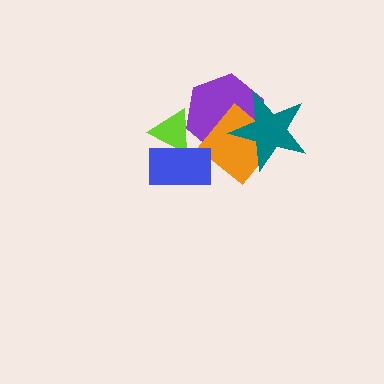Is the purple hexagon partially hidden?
Yes, it is partially covered by another shape.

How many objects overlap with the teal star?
2 objects overlap with the teal star.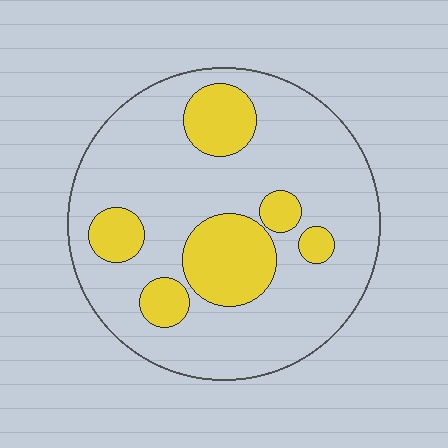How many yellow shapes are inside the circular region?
6.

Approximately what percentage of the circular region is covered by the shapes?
Approximately 25%.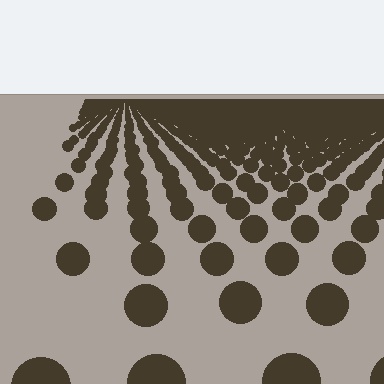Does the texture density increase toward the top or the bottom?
Density increases toward the top.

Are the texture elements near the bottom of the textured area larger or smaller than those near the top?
Larger. Near the bottom, elements are closer to the viewer and appear at a bigger on-screen size.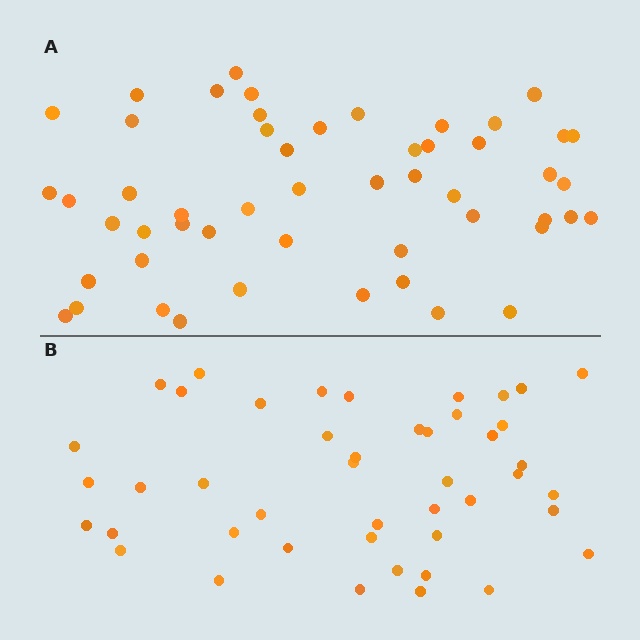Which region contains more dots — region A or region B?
Region A (the top region) has more dots.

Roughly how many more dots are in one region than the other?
Region A has roughly 8 or so more dots than region B.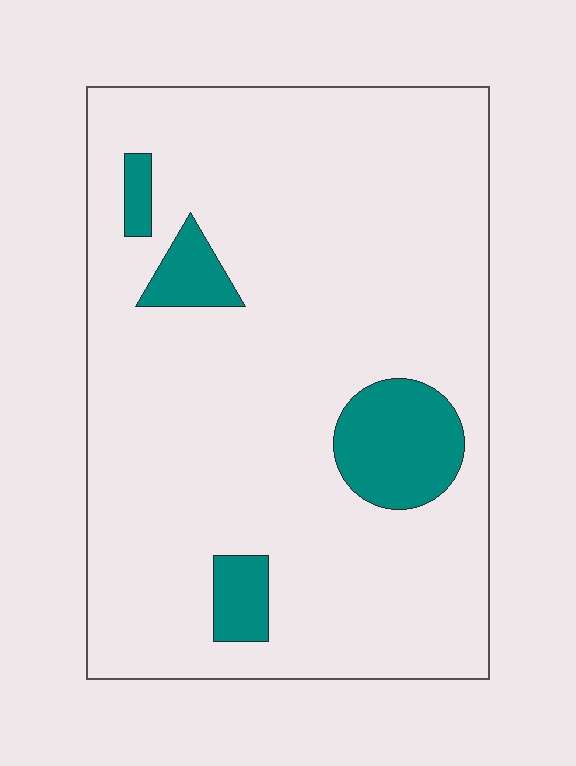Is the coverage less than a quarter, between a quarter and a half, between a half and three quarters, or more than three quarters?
Less than a quarter.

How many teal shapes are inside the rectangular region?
4.